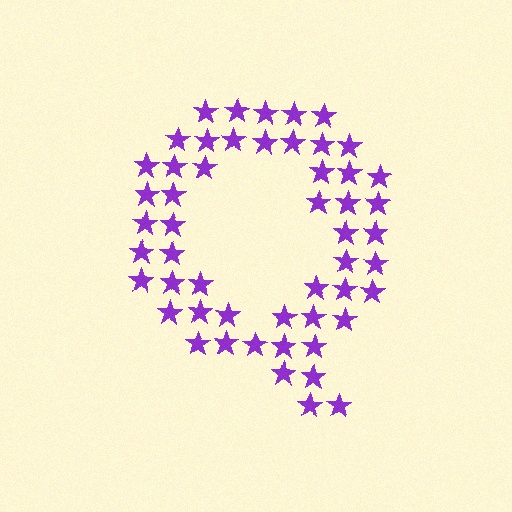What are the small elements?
The small elements are stars.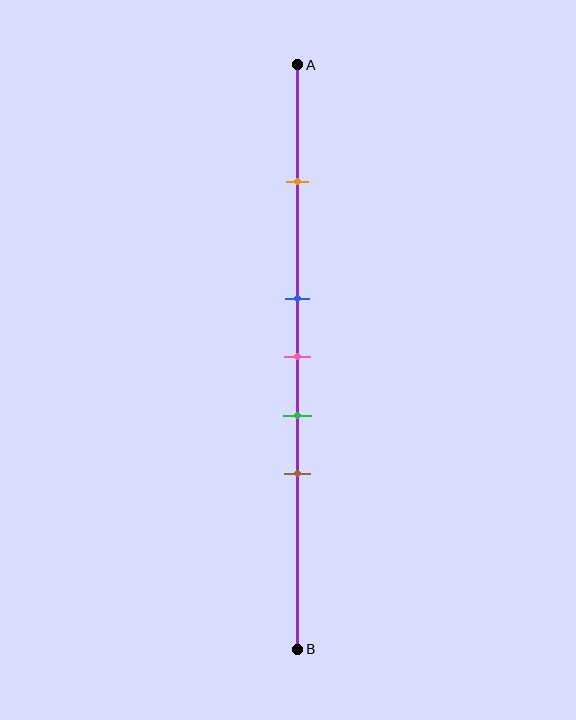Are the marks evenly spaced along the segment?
No, the marks are not evenly spaced.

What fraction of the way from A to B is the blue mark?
The blue mark is approximately 40% (0.4) of the way from A to B.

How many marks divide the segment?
There are 5 marks dividing the segment.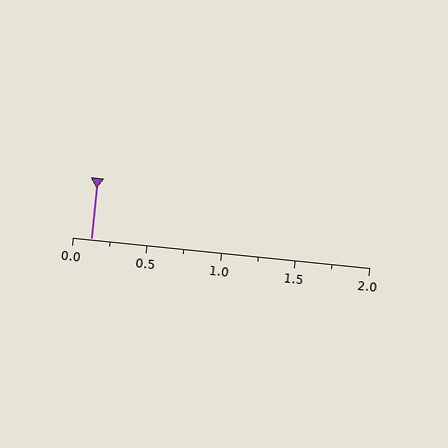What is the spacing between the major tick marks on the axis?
The major ticks are spaced 0.5 apart.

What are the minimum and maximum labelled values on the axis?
The axis runs from 0.0 to 2.0.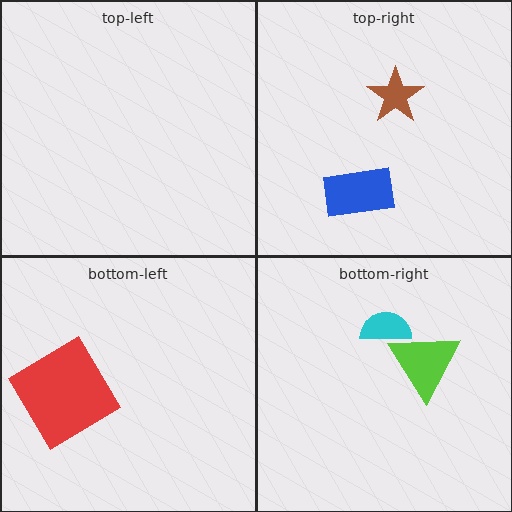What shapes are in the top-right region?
The brown star, the blue rectangle.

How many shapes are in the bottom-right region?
2.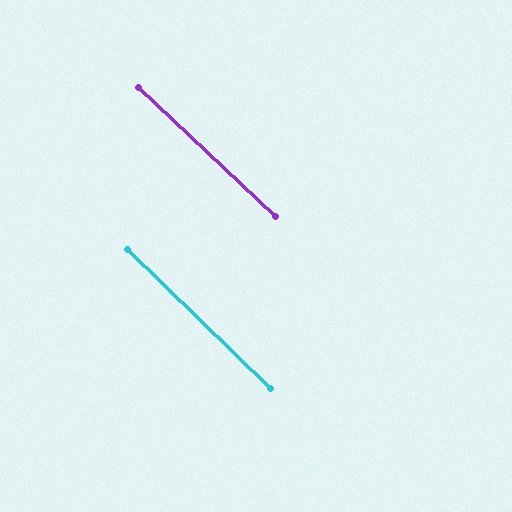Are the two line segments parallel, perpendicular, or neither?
Parallel — their directions differ by only 1.0°.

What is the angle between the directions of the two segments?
Approximately 1 degree.